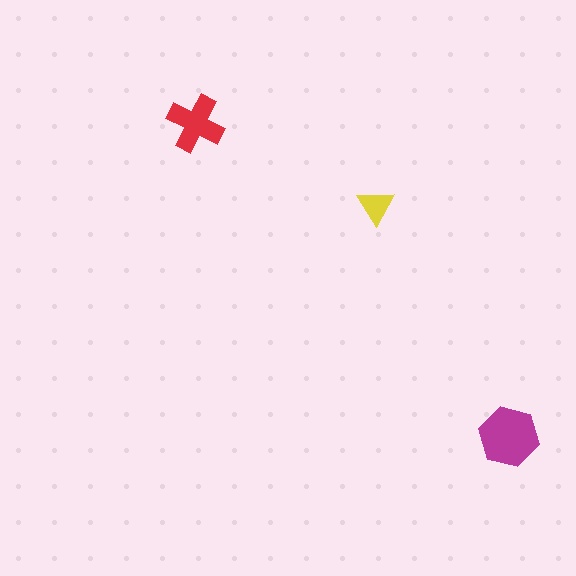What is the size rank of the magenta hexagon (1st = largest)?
1st.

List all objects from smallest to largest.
The yellow triangle, the red cross, the magenta hexagon.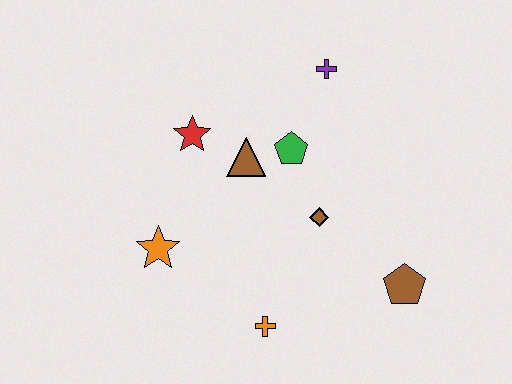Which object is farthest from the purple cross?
The orange cross is farthest from the purple cross.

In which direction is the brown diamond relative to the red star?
The brown diamond is to the right of the red star.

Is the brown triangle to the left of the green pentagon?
Yes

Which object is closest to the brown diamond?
The green pentagon is closest to the brown diamond.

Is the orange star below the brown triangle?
Yes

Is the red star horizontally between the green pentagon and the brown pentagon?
No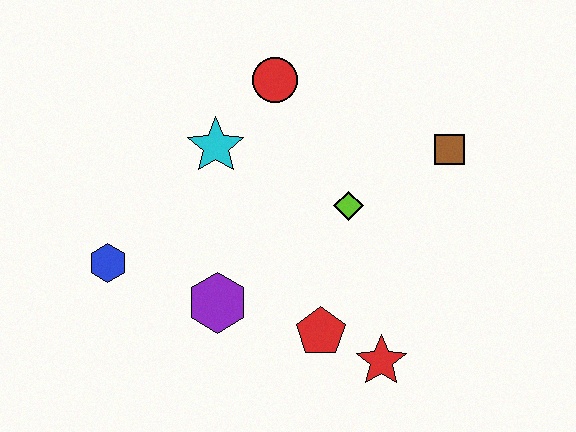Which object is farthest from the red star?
The red circle is farthest from the red star.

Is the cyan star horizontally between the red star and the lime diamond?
No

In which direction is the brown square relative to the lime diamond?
The brown square is to the right of the lime diamond.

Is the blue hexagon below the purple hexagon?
No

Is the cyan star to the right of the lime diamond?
No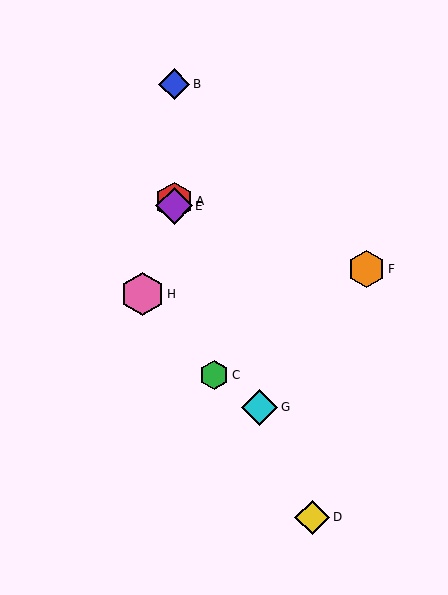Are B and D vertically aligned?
No, B is at x≈174 and D is at x≈312.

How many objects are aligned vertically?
3 objects (A, B, E) are aligned vertically.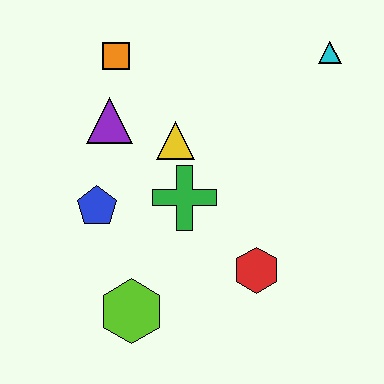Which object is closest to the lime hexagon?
The blue pentagon is closest to the lime hexagon.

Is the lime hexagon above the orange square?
No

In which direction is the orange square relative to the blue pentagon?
The orange square is above the blue pentagon.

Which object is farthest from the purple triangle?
The cyan triangle is farthest from the purple triangle.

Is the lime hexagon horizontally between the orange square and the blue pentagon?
No